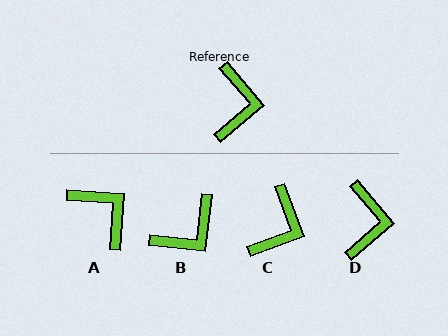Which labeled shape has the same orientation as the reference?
D.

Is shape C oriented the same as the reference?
No, it is off by about 20 degrees.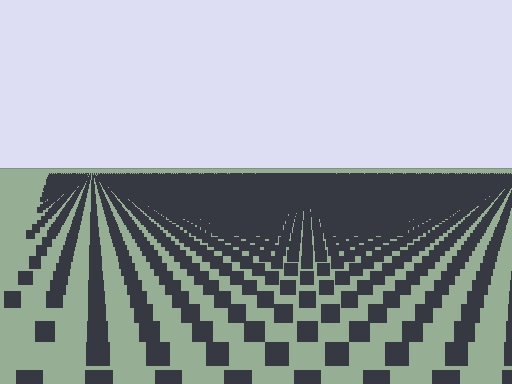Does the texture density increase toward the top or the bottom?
Density increases toward the top.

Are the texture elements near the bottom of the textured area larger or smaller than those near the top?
Larger. Near the bottom, elements are closer to the viewer and appear at a bigger on-screen size.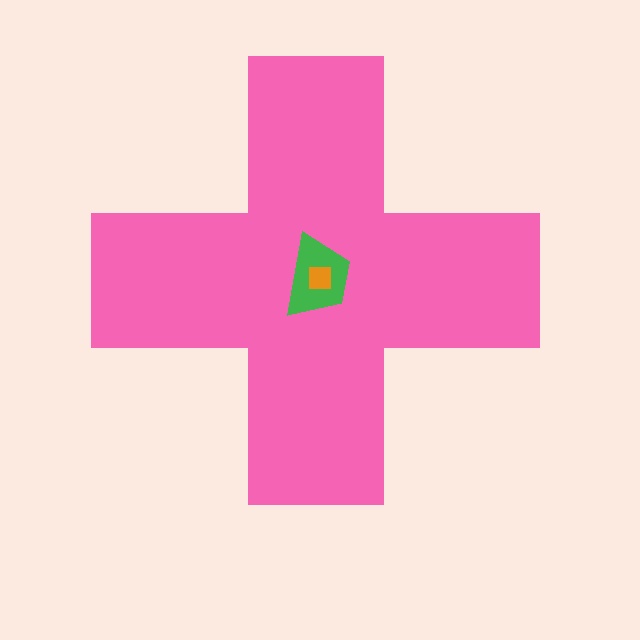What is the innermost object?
The orange square.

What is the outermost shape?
The pink cross.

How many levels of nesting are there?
3.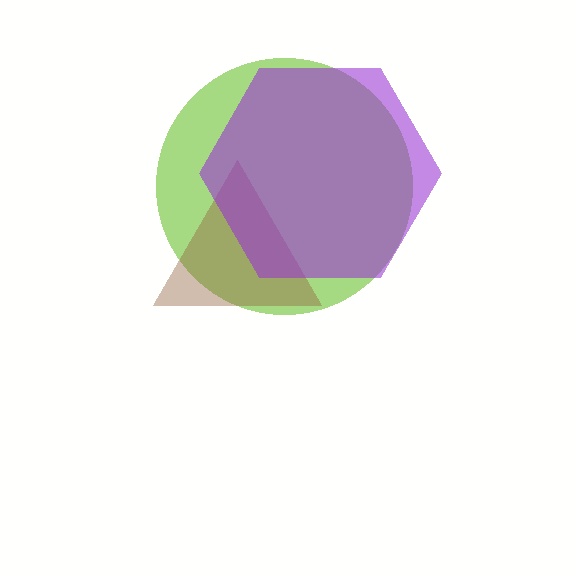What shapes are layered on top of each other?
The layered shapes are: a lime circle, a brown triangle, a purple hexagon.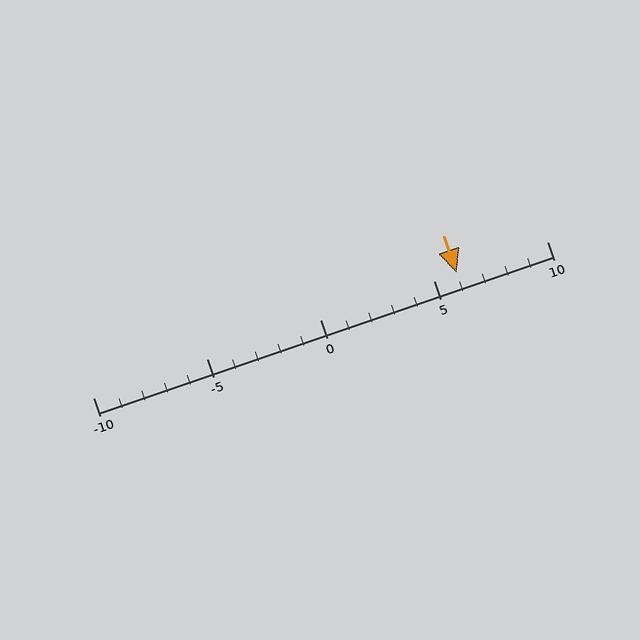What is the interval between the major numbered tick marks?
The major tick marks are spaced 5 units apart.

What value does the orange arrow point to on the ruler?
The orange arrow points to approximately 6.